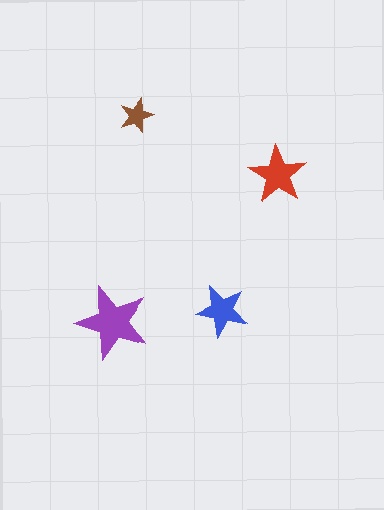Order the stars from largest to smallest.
the purple one, the red one, the blue one, the brown one.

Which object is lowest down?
The purple star is bottommost.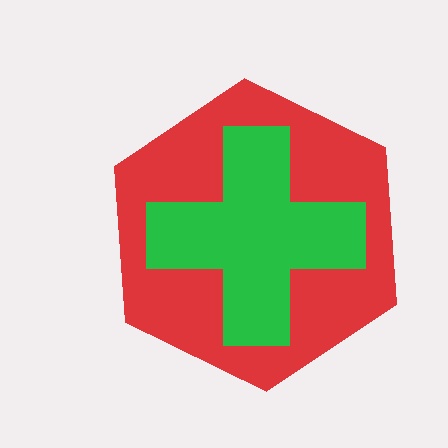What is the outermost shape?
The red hexagon.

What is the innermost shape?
The green cross.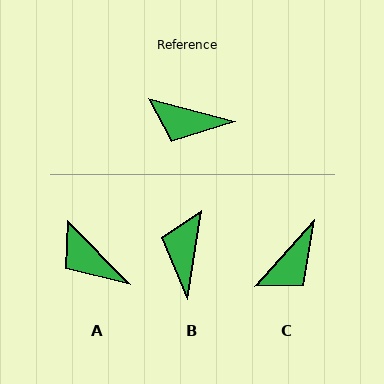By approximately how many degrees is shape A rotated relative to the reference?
Approximately 31 degrees clockwise.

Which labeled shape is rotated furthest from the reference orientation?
B, about 84 degrees away.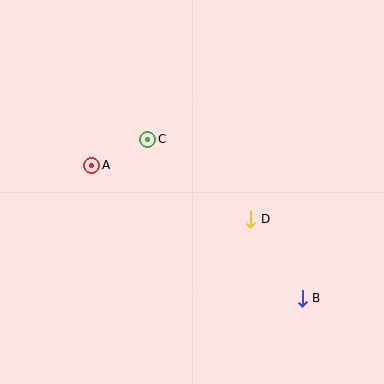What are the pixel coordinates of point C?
Point C is at (148, 139).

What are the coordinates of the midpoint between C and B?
The midpoint between C and B is at (225, 219).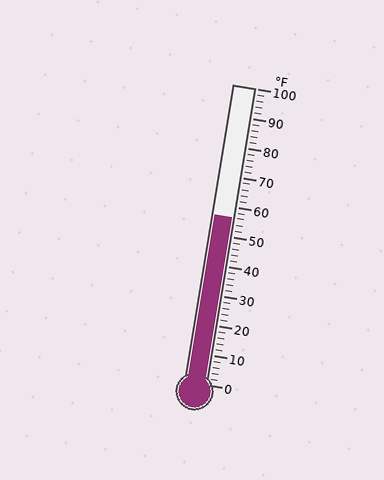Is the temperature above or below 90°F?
The temperature is below 90°F.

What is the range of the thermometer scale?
The thermometer scale ranges from 0°F to 100°F.